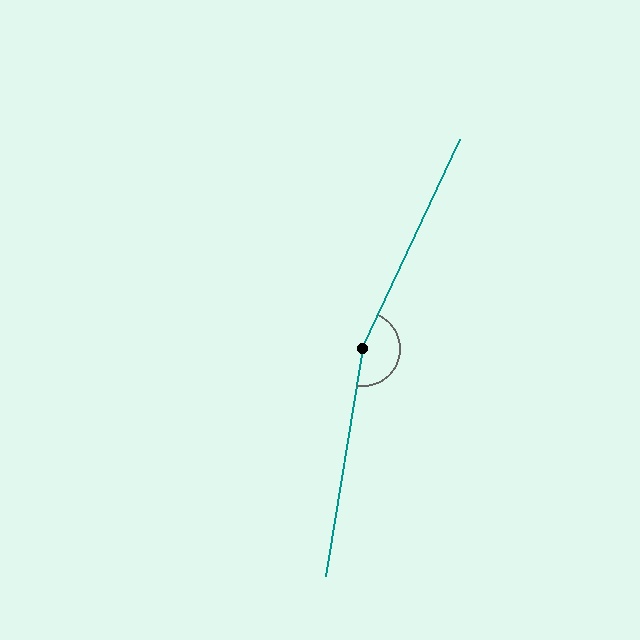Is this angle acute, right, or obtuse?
It is obtuse.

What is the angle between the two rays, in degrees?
Approximately 164 degrees.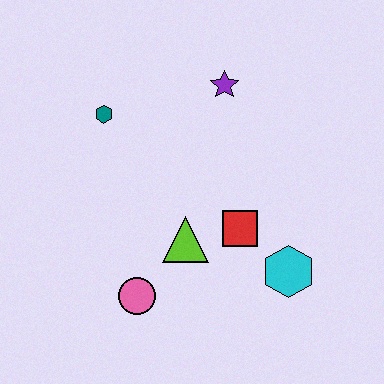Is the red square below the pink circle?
No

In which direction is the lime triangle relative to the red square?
The lime triangle is to the left of the red square.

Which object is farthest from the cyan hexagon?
The teal hexagon is farthest from the cyan hexagon.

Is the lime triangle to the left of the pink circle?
No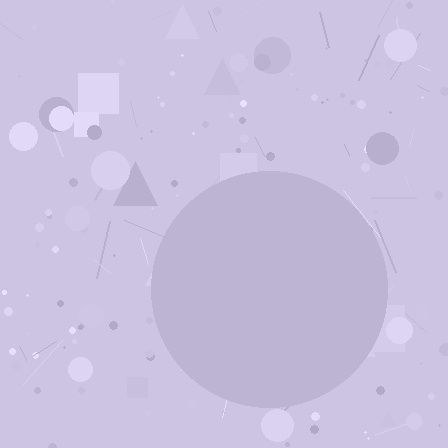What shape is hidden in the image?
A circle is hidden in the image.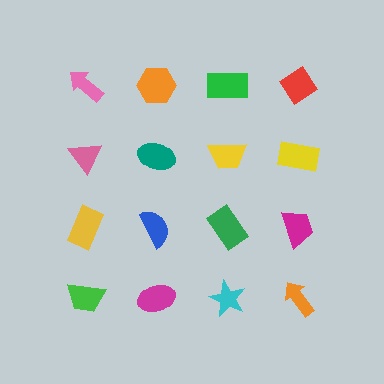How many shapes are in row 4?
4 shapes.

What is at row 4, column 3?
A cyan star.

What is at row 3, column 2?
A blue semicircle.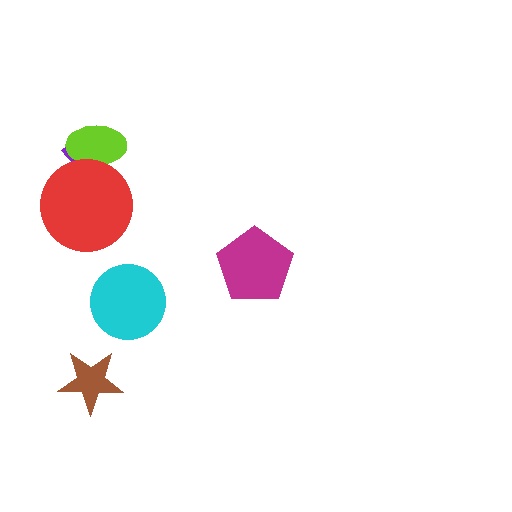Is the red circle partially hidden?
No, no other shape covers it.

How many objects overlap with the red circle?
2 objects overlap with the red circle.